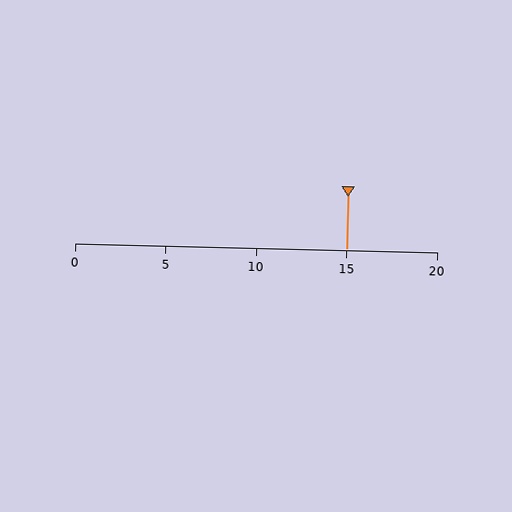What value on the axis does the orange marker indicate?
The marker indicates approximately 15.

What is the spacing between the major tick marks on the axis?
The major ticks are spaced 5 apart.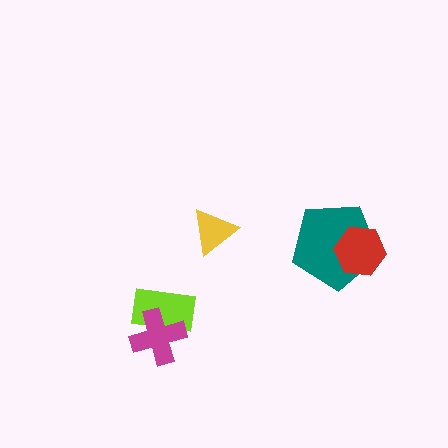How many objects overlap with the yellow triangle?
0 objects overlap with the yellow triangle.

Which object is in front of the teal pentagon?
The red hexagon is in front of the teal pentagon.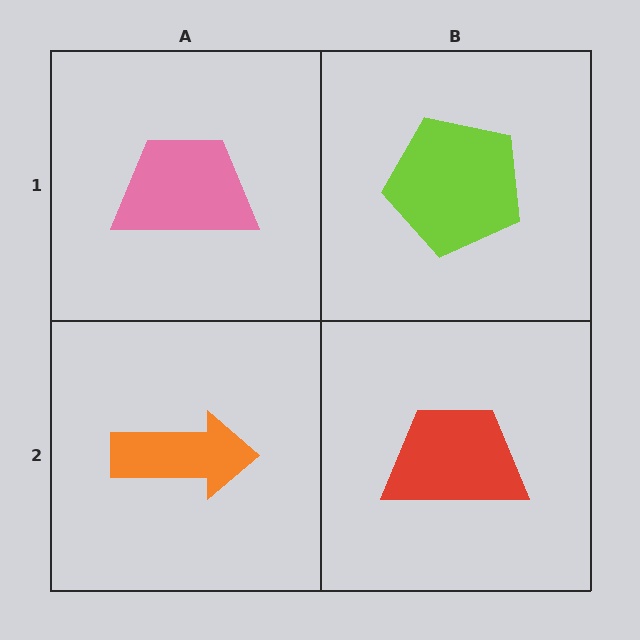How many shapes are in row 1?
2 shapes.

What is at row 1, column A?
A pink trapezoid.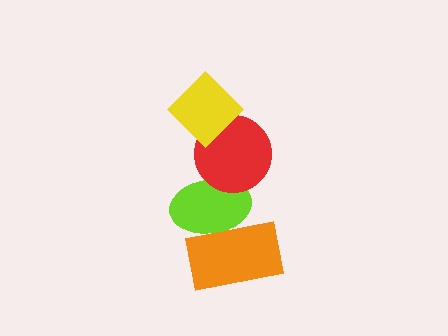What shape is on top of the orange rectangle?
The lime ellipse is on top of the orange rectangle.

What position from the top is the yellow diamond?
The yellow diamond is 1st from the top.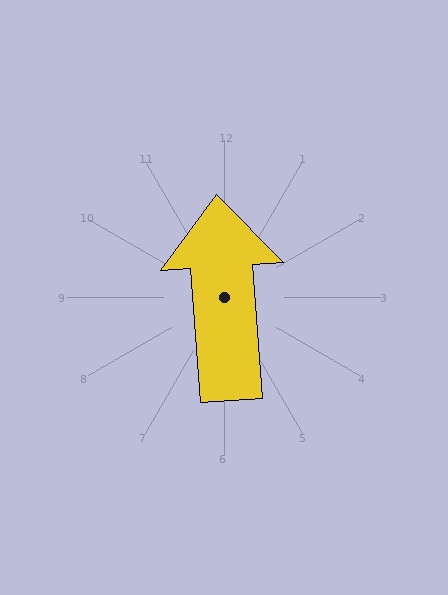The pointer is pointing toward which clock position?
Roughly 12 o'clock.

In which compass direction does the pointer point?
North.